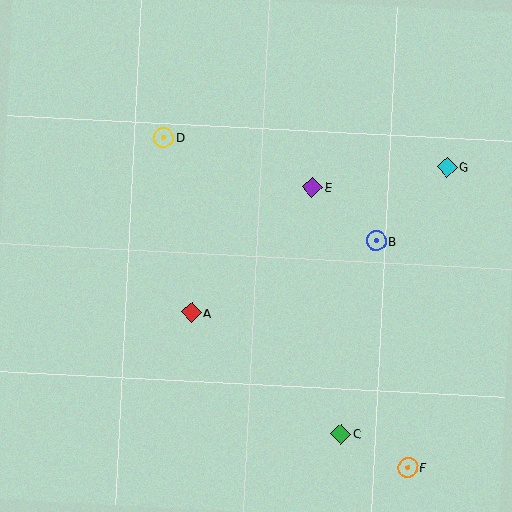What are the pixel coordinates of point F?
Point F is at (408, 467).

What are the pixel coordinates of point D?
Point D is at (164, 137).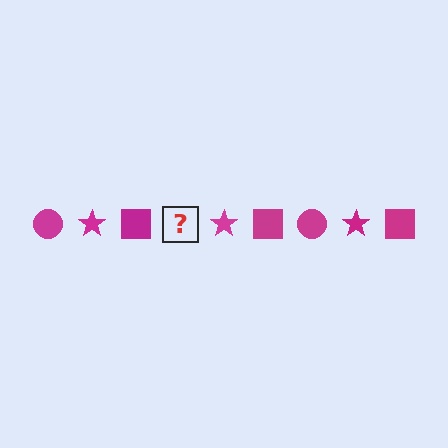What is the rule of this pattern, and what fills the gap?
The rule is that the pattern cycles through circle, star, square shapes in magenta. The gap should be filled with a magenta circle.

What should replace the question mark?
The question mark should be replaced with a magenta circle.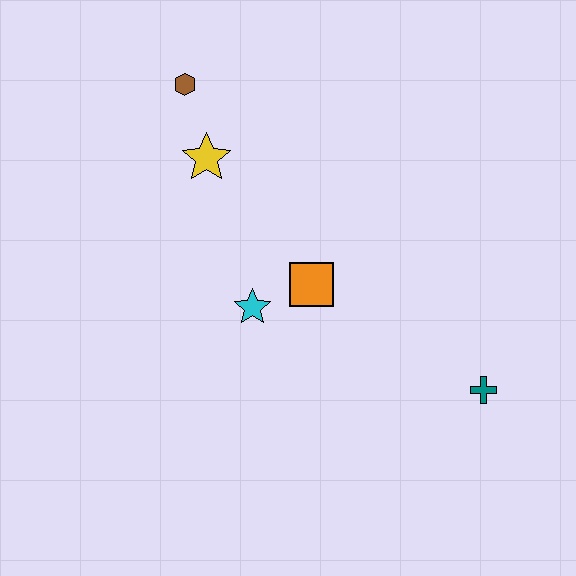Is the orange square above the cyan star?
Yes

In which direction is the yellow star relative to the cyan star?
The yellow star is above the cyan star.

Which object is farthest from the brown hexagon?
The teal cross is farthest from the brown hexagon.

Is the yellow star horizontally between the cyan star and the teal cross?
No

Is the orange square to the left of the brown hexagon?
No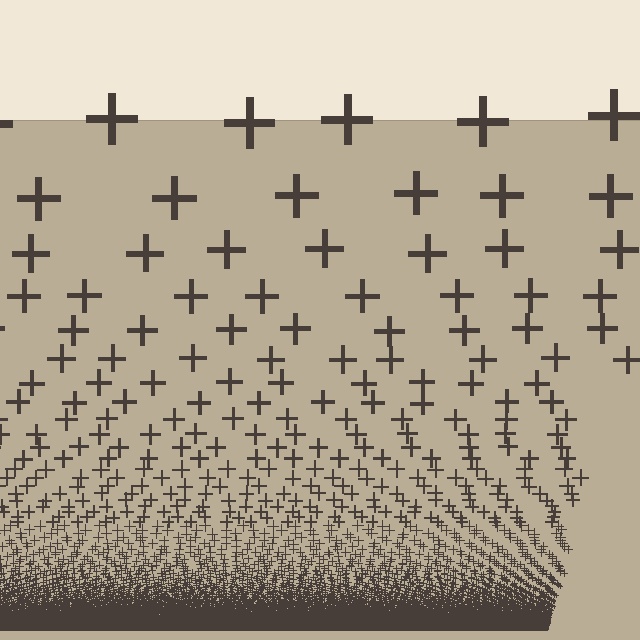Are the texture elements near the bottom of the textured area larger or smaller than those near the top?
Smaller. The gradient is inverted — elements near the bottom are smaller and denser.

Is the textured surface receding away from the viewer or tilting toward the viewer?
The surface appears to tilt toward the viewer. Texture elements get larger and sparser toward the top.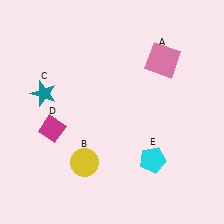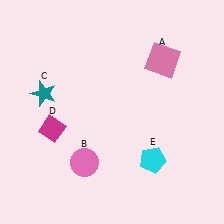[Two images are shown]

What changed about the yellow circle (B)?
In Image 1, B is yellow. In Image 2, it changed to pink.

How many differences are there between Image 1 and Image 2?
There is 1 difference between the two images.